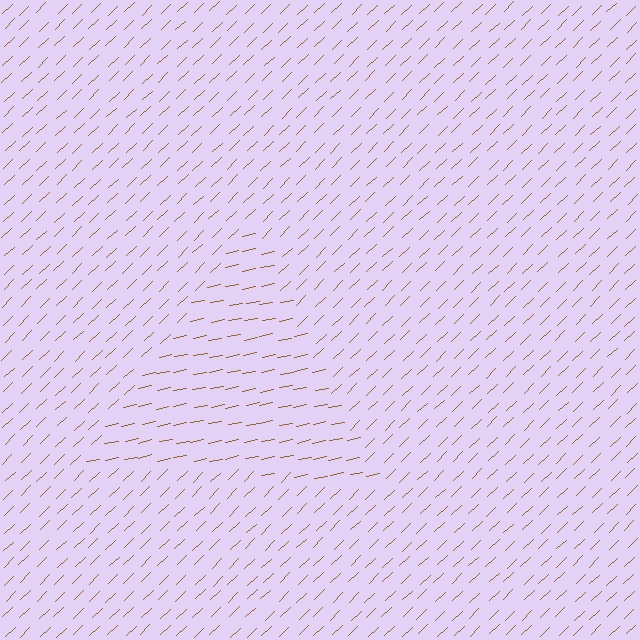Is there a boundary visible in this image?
Yes, there is a texture boundary formed by a change in line orientation.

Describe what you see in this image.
The image is filled with small brown line segments. A triangle region in the image has lines oriented differently from the surrounding lines, creating a visible texture boundary.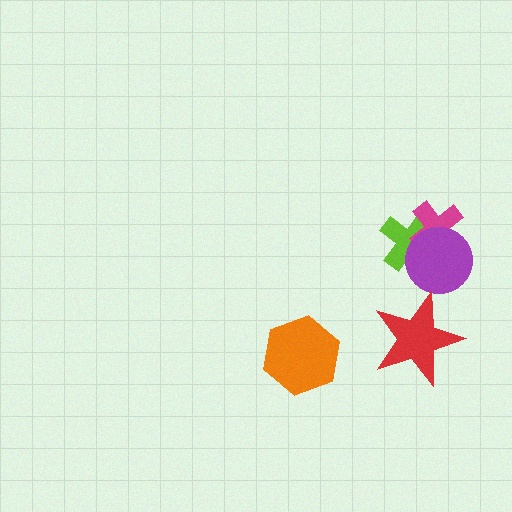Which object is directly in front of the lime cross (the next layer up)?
The magenta cross is directly in front of the lime cross.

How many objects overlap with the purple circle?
2 objects overlap with the purple circle.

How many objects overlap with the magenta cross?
2 objects overlap with the magenta cross.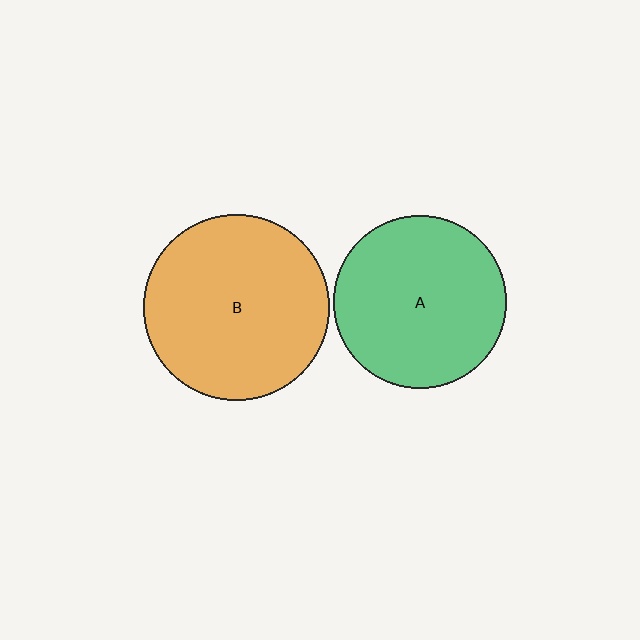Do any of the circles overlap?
No, none of the circles overlap.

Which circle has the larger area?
Circle B (orange).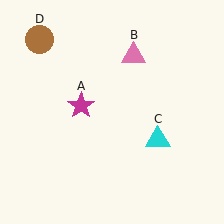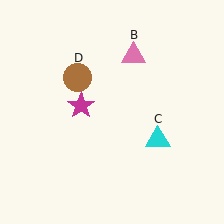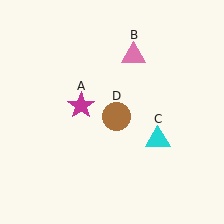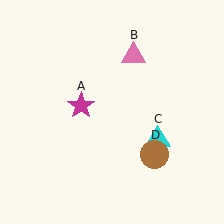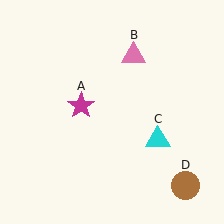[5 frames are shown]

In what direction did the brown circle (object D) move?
The brown circle (object D) moved down and to the right.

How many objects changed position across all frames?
1 object changed position: brown circle (object D).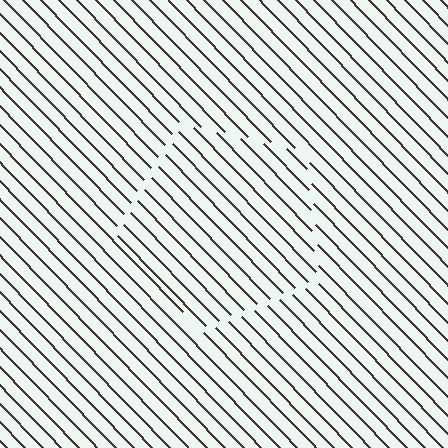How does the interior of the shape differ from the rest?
The interior of the shape contains the same grating, shifted by half a period — the contour is defined by the phase discontinuity where line-ends from the inner and outer gratings abut.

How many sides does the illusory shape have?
5 sides — the line-ends trace a pentagon.